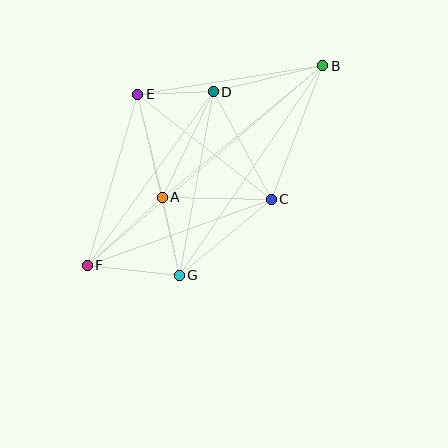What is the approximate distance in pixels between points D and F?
The distance between D and F is approximately 214 pixels.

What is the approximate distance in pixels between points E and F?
The distance between E and F is approximately 178 pixels.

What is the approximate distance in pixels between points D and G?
The distance between D and G is approximately 187 pixels.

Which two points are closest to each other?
Points D and E are closest to each other.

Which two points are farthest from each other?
Points B and F are farthest from each other.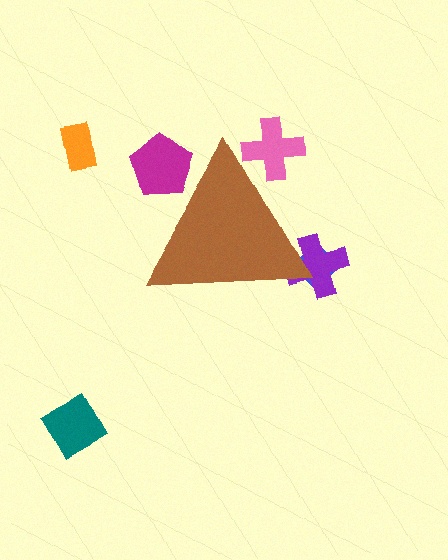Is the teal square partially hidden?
No, the teal square is fully visible.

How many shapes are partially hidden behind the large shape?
4 shapes are partially hidden.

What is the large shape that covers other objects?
A brown triangle.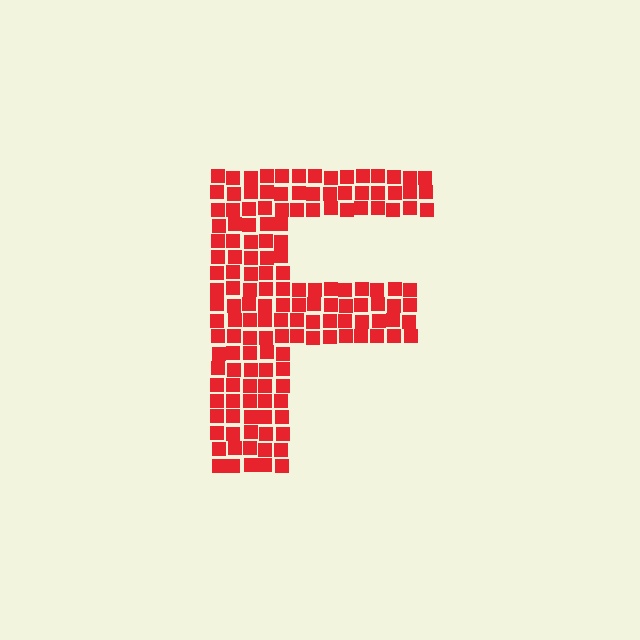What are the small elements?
The small elements are squares.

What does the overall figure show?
The overall figure shows the letter F.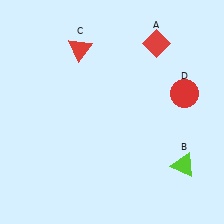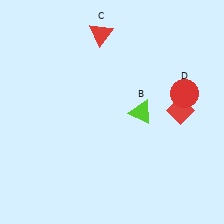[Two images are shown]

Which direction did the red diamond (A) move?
The red diamond (A) moved down.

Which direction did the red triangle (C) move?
The red triangle (C) moved right.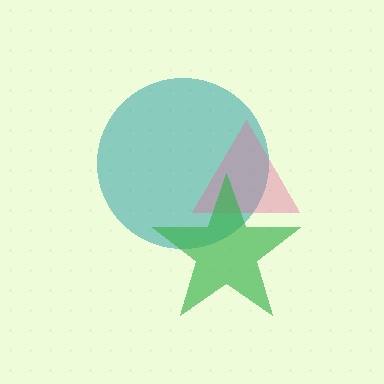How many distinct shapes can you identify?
There are 3 distinct shapes: a teal circle, a pink triangle, a green star.